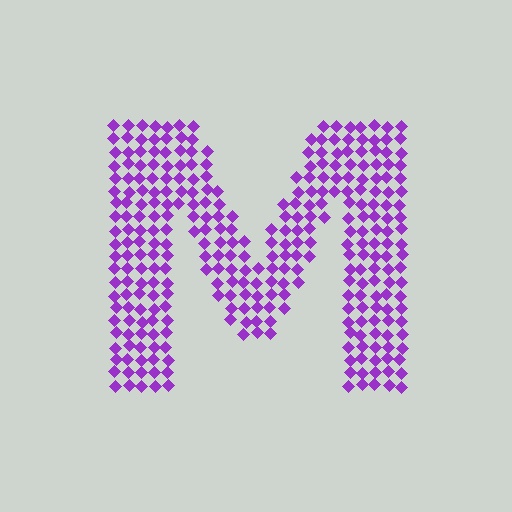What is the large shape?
The large shape is the letter M.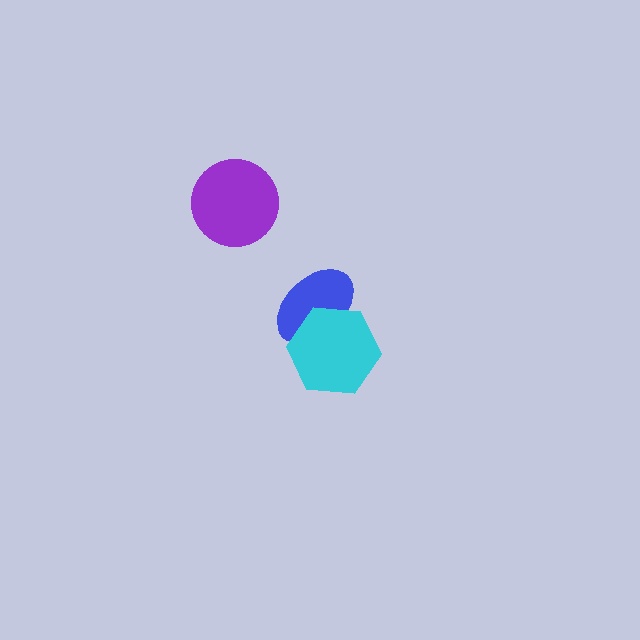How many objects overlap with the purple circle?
0 objects overlap with the purple circle.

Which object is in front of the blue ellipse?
The cyan hexagon is in front of the blue ellipse.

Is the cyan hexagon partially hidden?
No, no other shape covers it.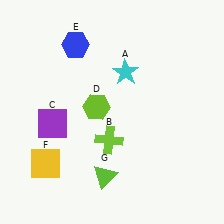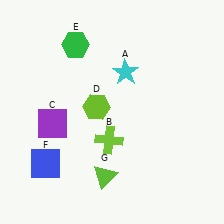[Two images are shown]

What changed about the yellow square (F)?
In Image 1, F is yellow. In Image 2, it changed to blue.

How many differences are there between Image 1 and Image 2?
There are 2 differences between the two images.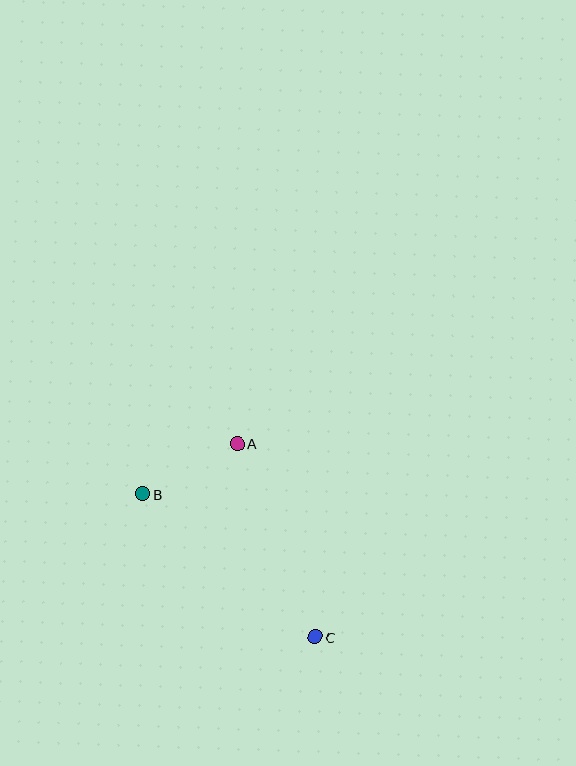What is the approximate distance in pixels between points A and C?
The distance between A and C is approximately 209 pixels.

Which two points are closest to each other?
Points A and B are closest to each other.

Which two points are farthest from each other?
Points B and C are farthest from each other.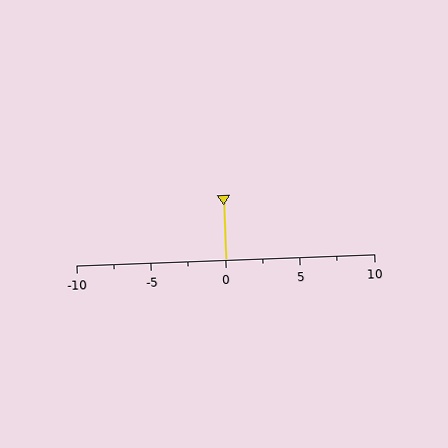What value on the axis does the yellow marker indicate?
The marker indicates approximately 0.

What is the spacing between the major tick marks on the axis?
The major ticks are spaced 5 apart.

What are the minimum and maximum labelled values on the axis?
The axis runs from -10 to 10.